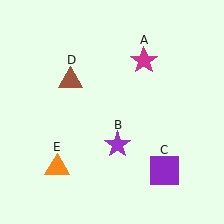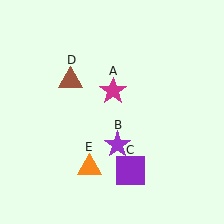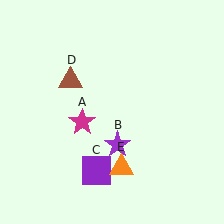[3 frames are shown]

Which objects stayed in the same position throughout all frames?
Purple star (object B) and brown triangle (object D) remained stationary.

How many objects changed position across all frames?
3 objects changed position: magenta star (object A), purple square (object C), orange triangle (object E).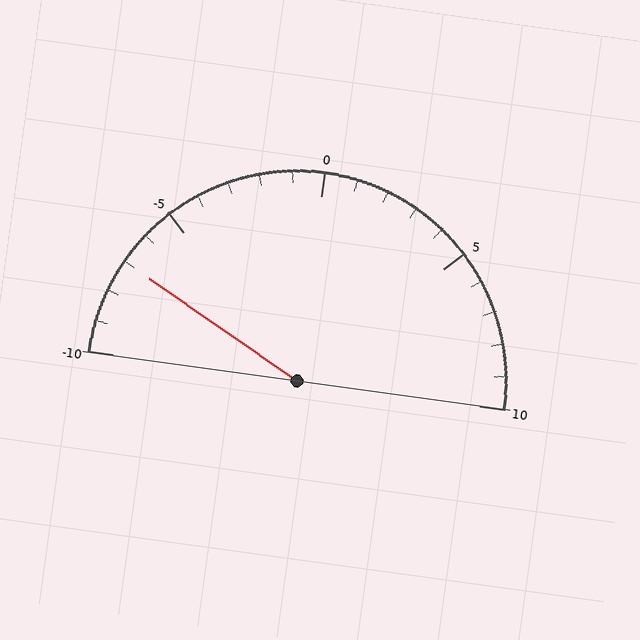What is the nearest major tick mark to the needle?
The nearest major tick mark is -5.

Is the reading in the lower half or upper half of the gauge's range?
The reading is in the lower half of the range (-10 to 10).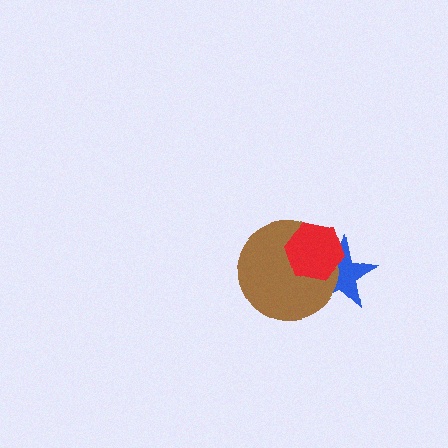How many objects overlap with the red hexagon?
2 objects overlap with the red hexagon.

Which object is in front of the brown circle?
The red hexagon is in front of the brown circle.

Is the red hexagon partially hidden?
No, no other shape covers it.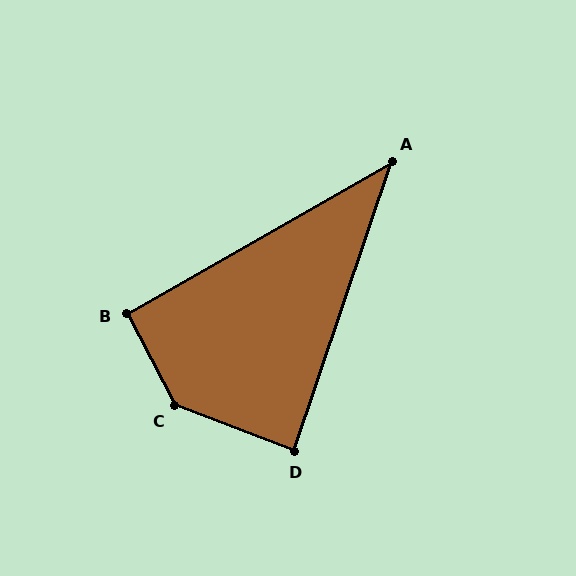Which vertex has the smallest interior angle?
A, at approximately 42 degrees.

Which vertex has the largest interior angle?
C, at approximately 138 degrees.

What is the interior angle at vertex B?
Approximately 92 degrees (approximately right).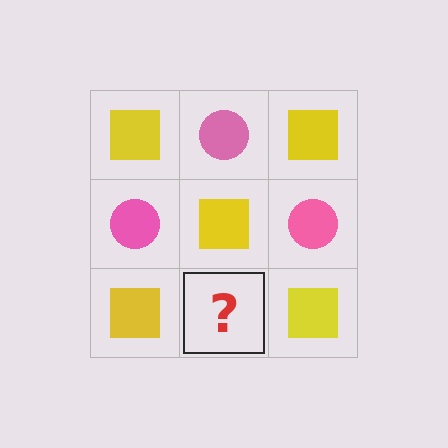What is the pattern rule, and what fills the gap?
The rule is that it alternates yellow square and pink circle in a checkerboard pattern. The gap should be filled with a pink circle.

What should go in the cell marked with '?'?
The missing cell should contain a pink circle.